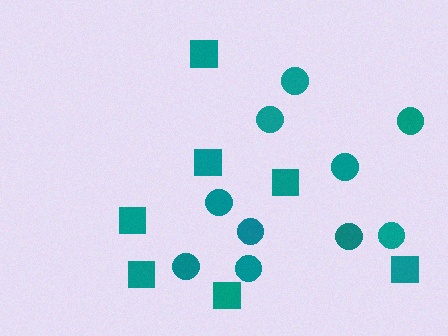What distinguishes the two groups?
There are 2 groups: one group of squares (7) and one group of circles (10).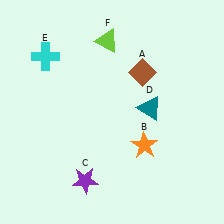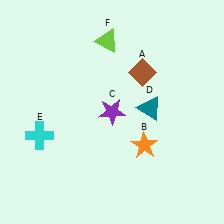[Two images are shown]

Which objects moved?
The objects that moved are: the purple star (C), the cyan cross (E).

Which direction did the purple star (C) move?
The purple star (C) moved up.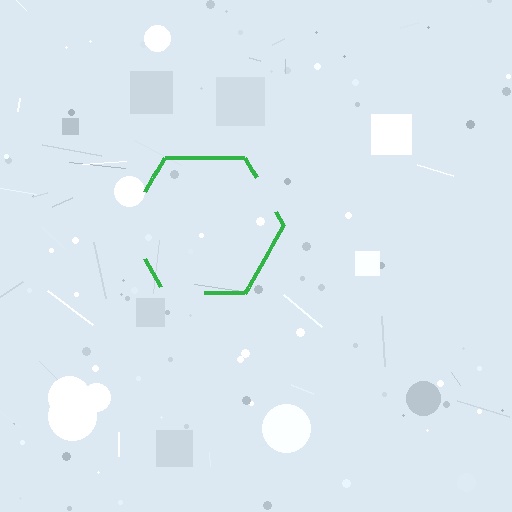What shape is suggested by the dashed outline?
The dashed outline suggests a hexagon.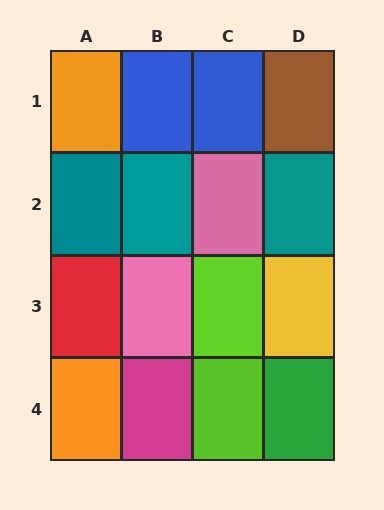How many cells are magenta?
1 cell is magenta.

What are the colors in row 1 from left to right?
Orange, blue, blue, brown.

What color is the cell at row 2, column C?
Pink.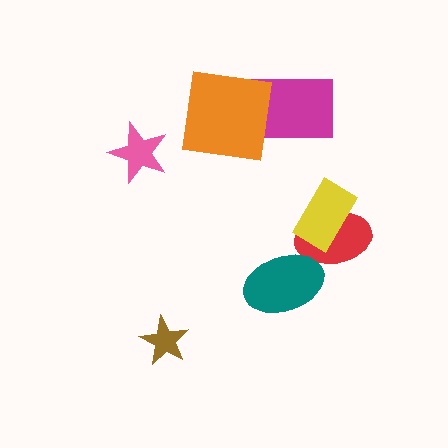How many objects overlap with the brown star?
0 objects overlap with the brown star.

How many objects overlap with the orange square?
1 object overlaps with the orange square.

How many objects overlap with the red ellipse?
2 objects overlap with the red ellipse.